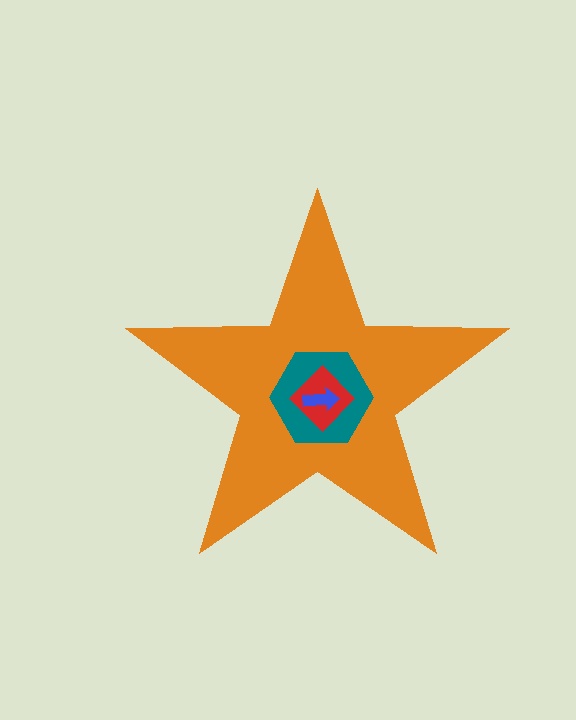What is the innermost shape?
The blue arrow.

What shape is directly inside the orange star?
The teal hexagon.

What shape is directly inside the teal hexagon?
The red diamond.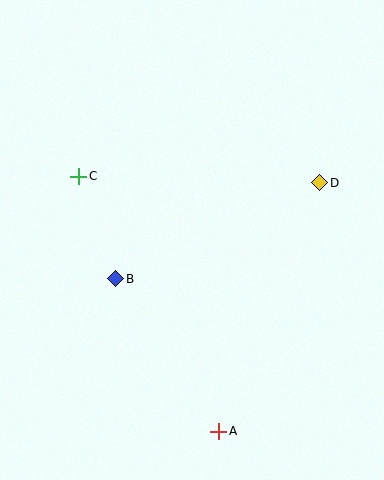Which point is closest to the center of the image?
Point B at (116, 279) is closest to the center.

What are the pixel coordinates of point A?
Point A is at (219, 431).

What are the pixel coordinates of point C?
Point C is at (79, 176).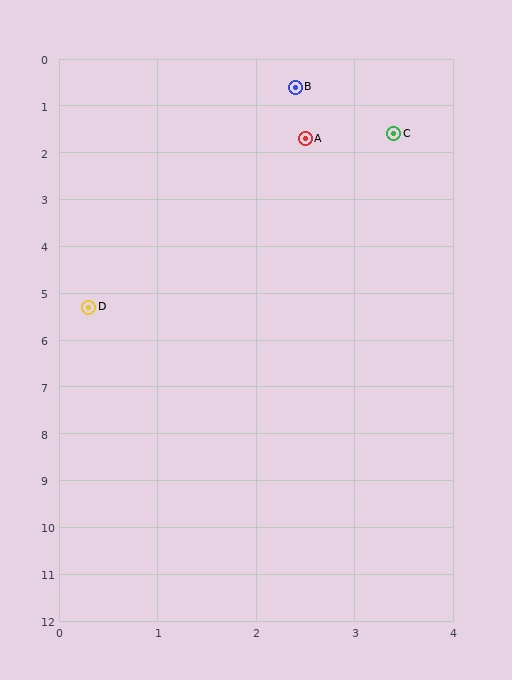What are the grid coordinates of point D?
Point D is at approximately (0.3, 5.3).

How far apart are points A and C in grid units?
Points A and C are about 0.9 grid units apart.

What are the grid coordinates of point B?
Point B is at approximately (2.4, 0.6).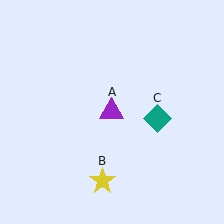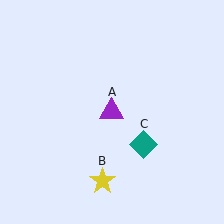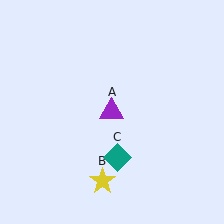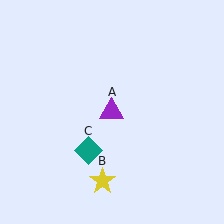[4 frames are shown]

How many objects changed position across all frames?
1 object changed position: teal diamond (object C).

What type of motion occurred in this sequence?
The teal diamond (object C) rotated clockwise around the center of the scene.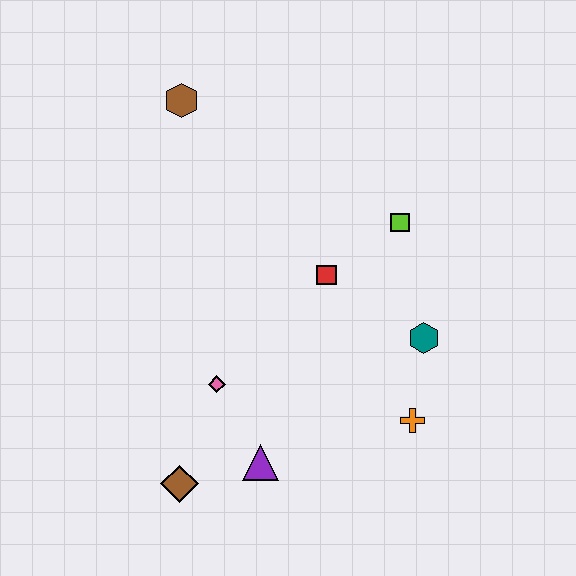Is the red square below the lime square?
Yes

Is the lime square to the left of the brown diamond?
No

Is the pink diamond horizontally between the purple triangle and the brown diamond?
Yes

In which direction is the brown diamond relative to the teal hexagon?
The brown diamond is to the left of the teal hexagon.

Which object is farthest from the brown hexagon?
The orange cross is farthest from the brown hexagon.